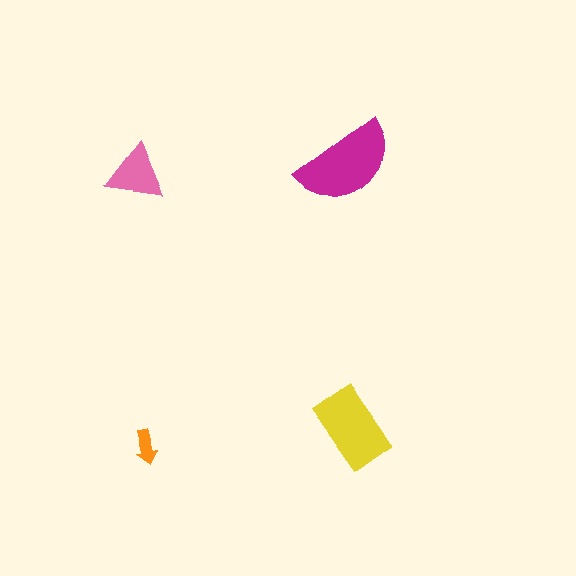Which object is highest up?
The magenta semicircle is topmost.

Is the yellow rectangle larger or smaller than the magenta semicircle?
Smaller.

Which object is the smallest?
The orange arrow.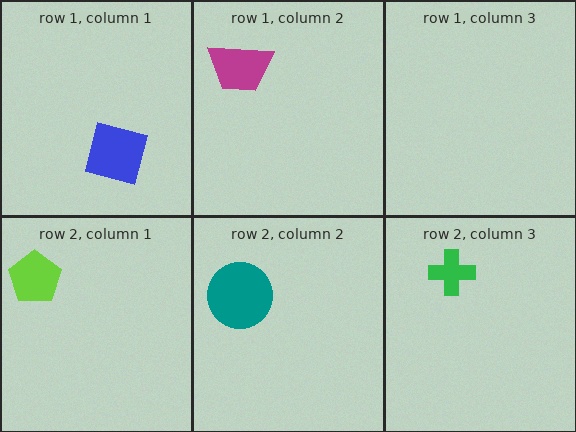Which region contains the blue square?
The row 1, column 1 region.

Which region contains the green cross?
The row 2, column 3 region.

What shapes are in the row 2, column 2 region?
The teal circle.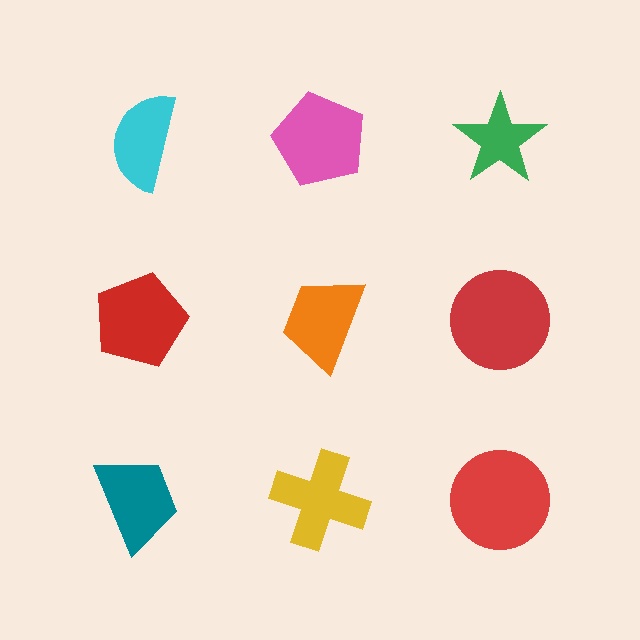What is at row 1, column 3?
A green star.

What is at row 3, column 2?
A yellow cross.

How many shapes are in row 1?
3 shapes.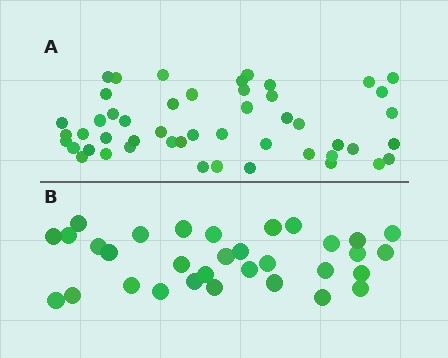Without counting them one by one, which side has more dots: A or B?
Region A (the top region) has more dots.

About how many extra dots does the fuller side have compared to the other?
Region A has approximately 15 more dots than region B.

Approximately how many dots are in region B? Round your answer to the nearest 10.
About 30 dots. (The exact count is 32, which rounds to 30.)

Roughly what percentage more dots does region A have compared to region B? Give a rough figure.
About 55% more.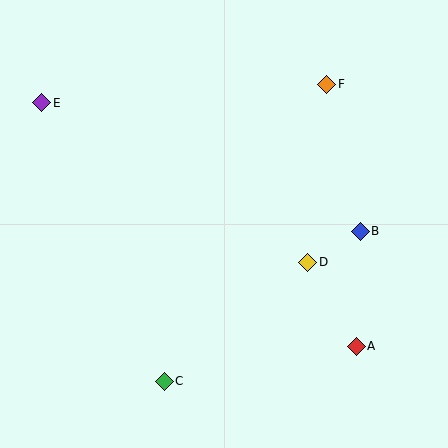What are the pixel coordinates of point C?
Point C is at (164, 381).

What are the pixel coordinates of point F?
Point F is at (327, 84).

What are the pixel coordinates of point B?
Point B is at (360, 231).